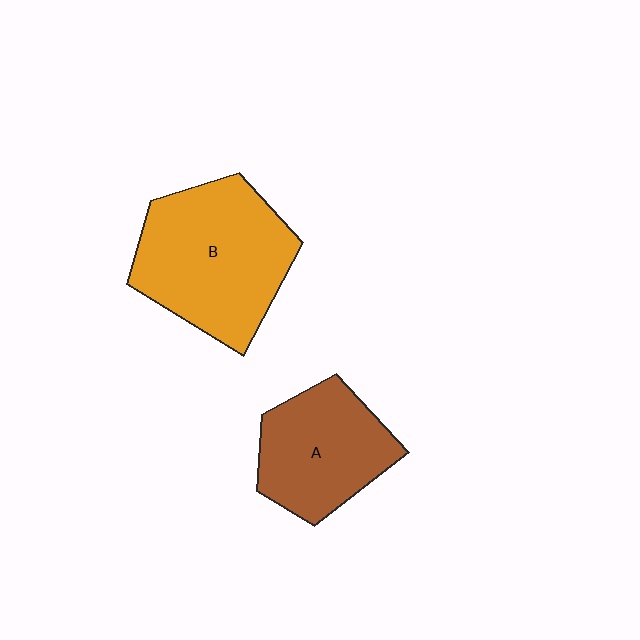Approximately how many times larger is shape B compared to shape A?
Approximately 1.4 times.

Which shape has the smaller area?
Shape A (brown).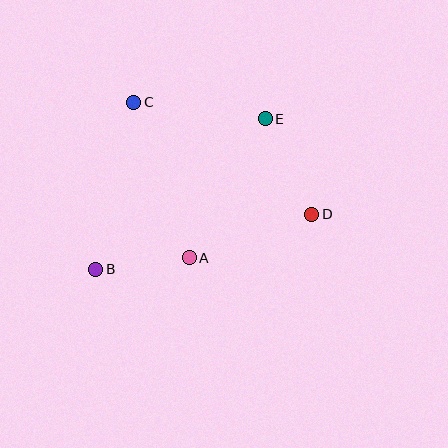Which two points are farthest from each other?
Points B and E are farthest from each other.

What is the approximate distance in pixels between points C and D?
The distance between C and D is approximately 210 pixels.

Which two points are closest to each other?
Points A and B are closest to each other.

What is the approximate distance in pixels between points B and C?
The distance between B and C is approximately 171 pixels.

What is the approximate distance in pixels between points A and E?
The distance between A and E is approximately 159 pixels.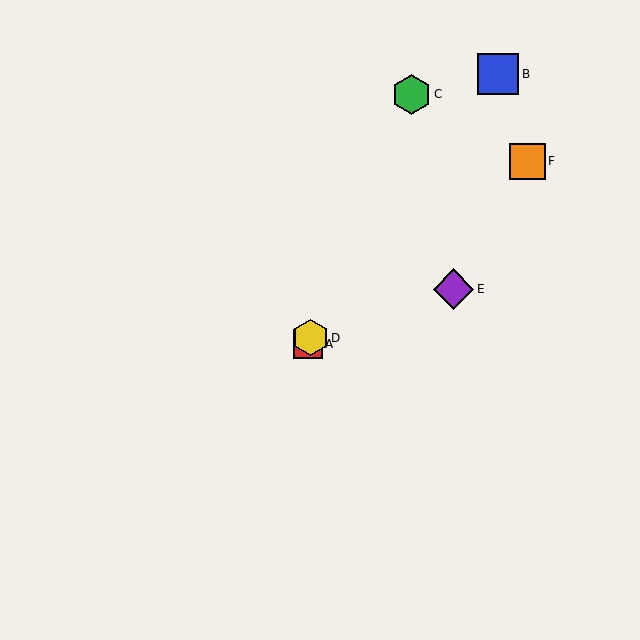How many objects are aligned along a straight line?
3 objects (A, C, D) are aligned along a straight line.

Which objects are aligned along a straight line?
Objects A, C, D are aligned along a straight line.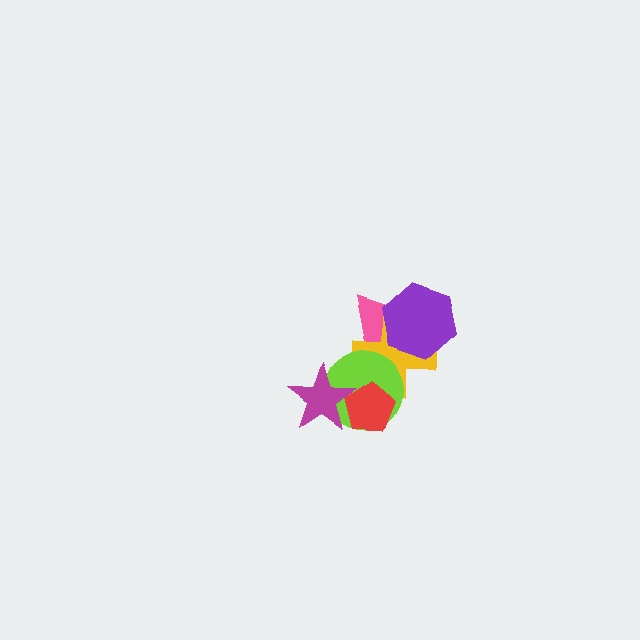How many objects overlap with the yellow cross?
4 objects overlap with the yellow cross.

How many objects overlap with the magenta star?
2 objects overlap with the magenta star.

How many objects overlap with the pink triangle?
2 objects overlap with the pink triangle.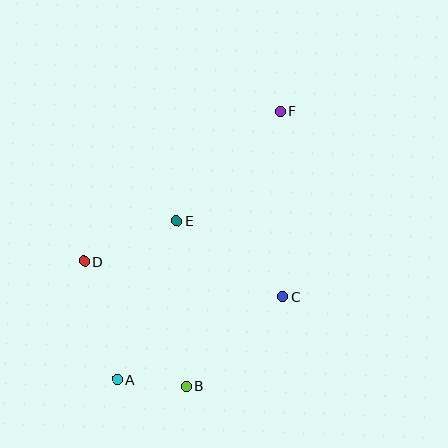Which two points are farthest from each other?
Points A and F are farthest from each other.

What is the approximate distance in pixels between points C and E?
The distance between C and E is approximately 130 pixels.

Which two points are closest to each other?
Points A and B are closest to each other.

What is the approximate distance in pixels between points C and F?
The distance between C and F is approximately 186 pixels.